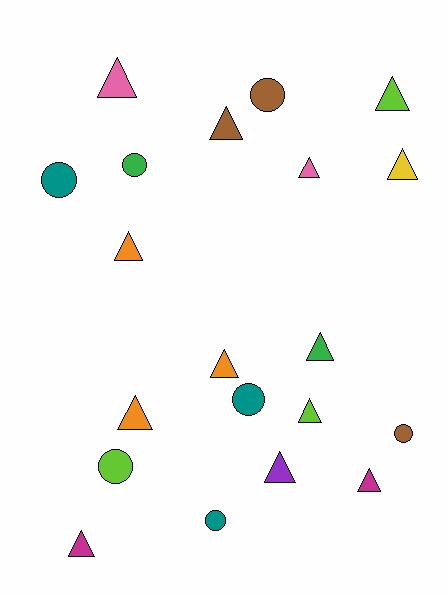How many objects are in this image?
There are 20 objects.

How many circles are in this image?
There are 7 circles.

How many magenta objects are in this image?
There are 2 magenta objects.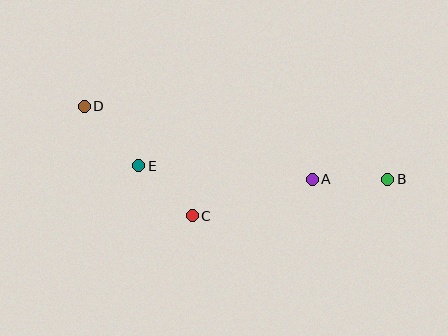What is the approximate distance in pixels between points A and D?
The distance between A and D is approximately 239 pixels.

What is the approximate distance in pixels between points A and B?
The distance between A and B is approximately 75 pixels.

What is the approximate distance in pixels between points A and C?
The distance between A and C is approximately 126 pixels.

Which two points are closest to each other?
Points C and E are closest to each other.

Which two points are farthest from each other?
Points B and D are farthest from each other.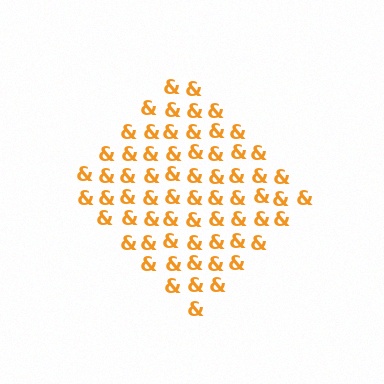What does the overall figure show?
The overall figure shows a diamond.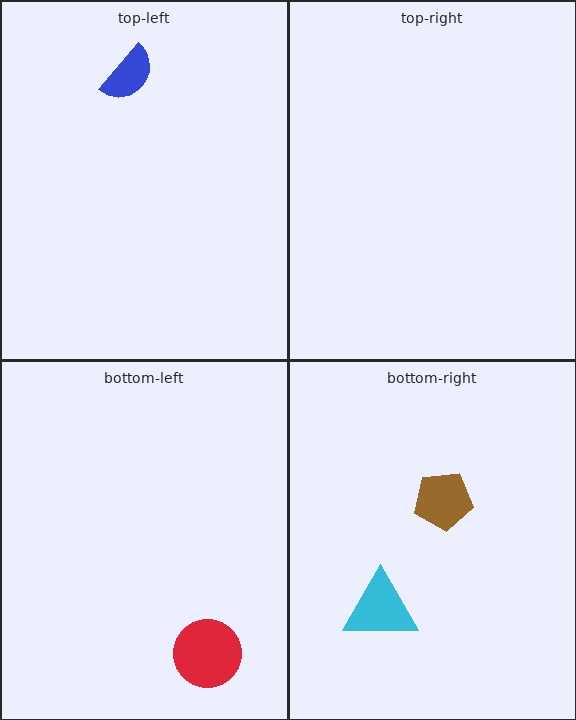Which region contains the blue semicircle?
The top-left region.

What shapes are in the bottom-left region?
The red circle.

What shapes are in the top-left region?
The blue semicircle.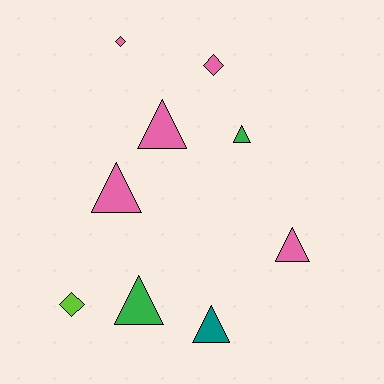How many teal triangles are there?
There is 1 teal triangle.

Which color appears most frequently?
Pink, with 5 objects.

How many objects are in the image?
There are 9 objects.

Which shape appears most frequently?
Triangle, with 6 objects.